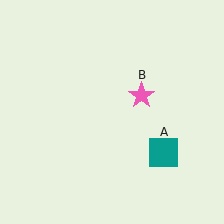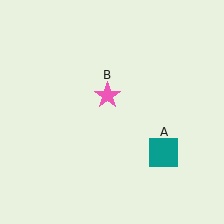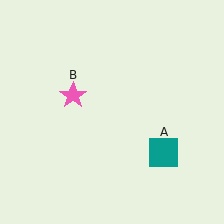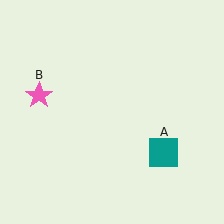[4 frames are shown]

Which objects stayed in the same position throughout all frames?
Teal square (object A) remained stationary.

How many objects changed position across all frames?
1 object changed position: pink star (object B).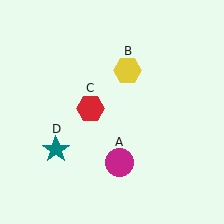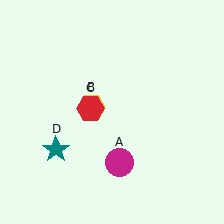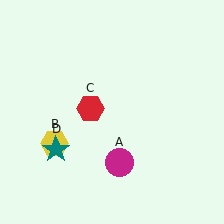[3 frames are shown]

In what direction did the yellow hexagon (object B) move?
The yellow hexagon (object B) moved down and to the left.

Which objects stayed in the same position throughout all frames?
Magenta circle (object A) and red hexagon (object C) and teal star (object D) remained stationary.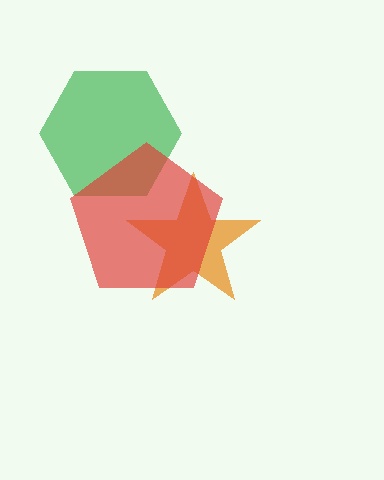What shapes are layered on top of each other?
The layered shapes are: a green hexagon, an orange star, a red pentagon.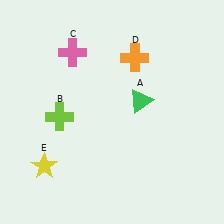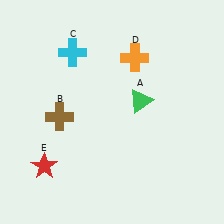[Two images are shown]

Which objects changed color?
B changed from lime to brown. C changed from pink to cyan. E changed from yellow to red.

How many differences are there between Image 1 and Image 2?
There are 3 differences between the two images.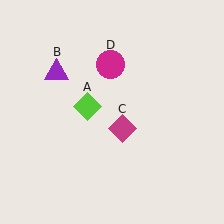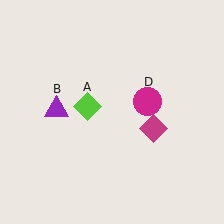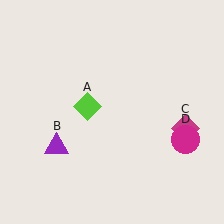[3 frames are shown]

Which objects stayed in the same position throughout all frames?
Lime diamond (object A) remained stationary.